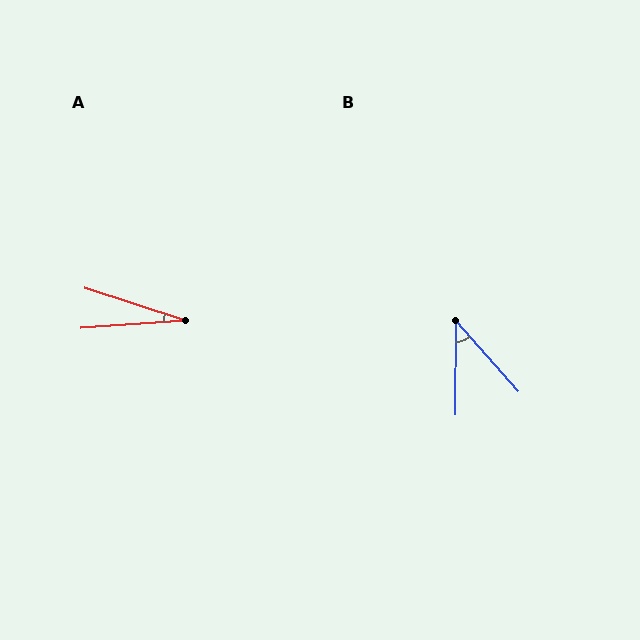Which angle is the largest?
B, at approximately 42 degrees.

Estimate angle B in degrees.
Approximately 42 degrees.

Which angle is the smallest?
A, at approximately 22 degrees.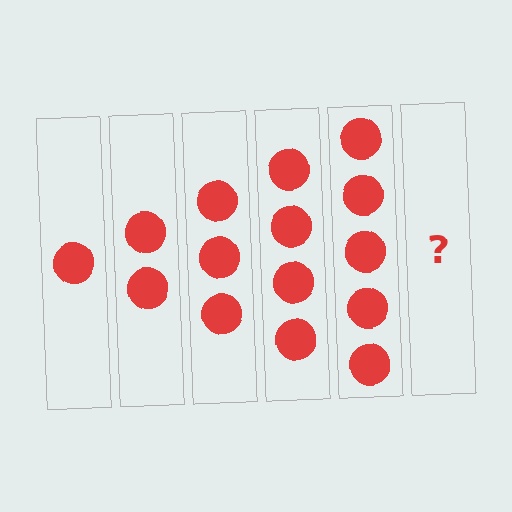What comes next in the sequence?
The next element should be 6 circles.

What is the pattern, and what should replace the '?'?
The pattern is that each step adds one more circle. The '?' should be 6 circles.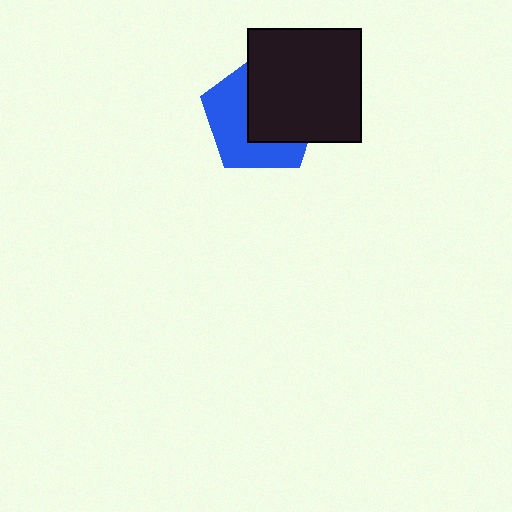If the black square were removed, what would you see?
You would see the complete blue pentagon.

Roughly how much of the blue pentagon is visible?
About half of it is visible (roughly 48%).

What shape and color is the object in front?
The object in front is a black square.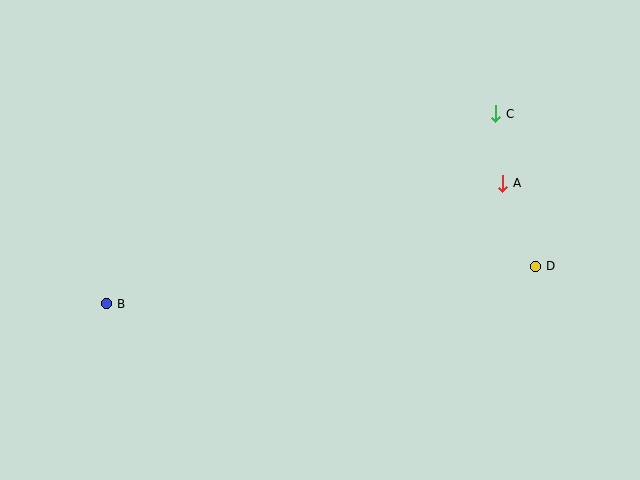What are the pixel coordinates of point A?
Point A is at (503, 183).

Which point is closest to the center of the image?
Point A at (503, 183) is closest to the center.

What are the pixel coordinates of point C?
Point C is at (496, 114).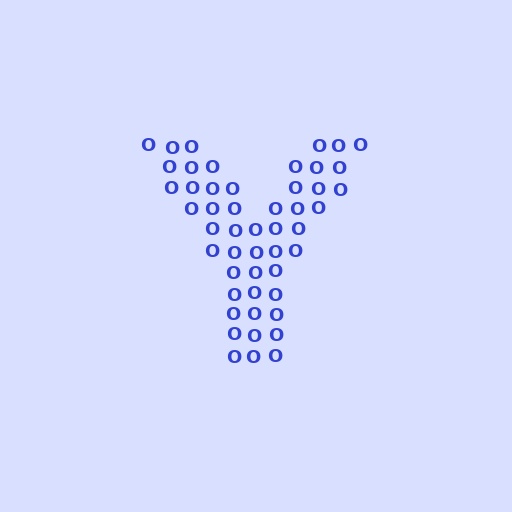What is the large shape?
The large shape is the letter Y.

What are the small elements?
The small elements are letter O's.